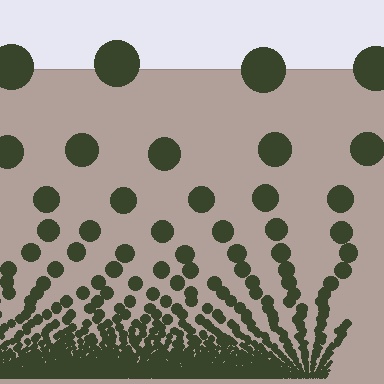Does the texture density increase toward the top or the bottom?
Density increases toward the bottom.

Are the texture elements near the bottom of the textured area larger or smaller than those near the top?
Smaller. The gradient is inverted — elements near the bottom are smaller and denser.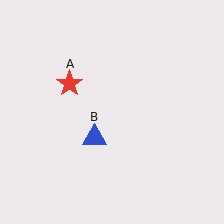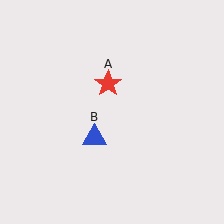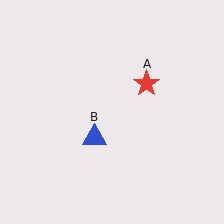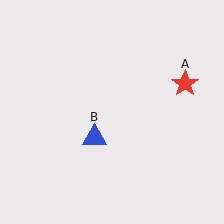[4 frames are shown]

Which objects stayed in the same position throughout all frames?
Blue triangle (object B) remained stationary.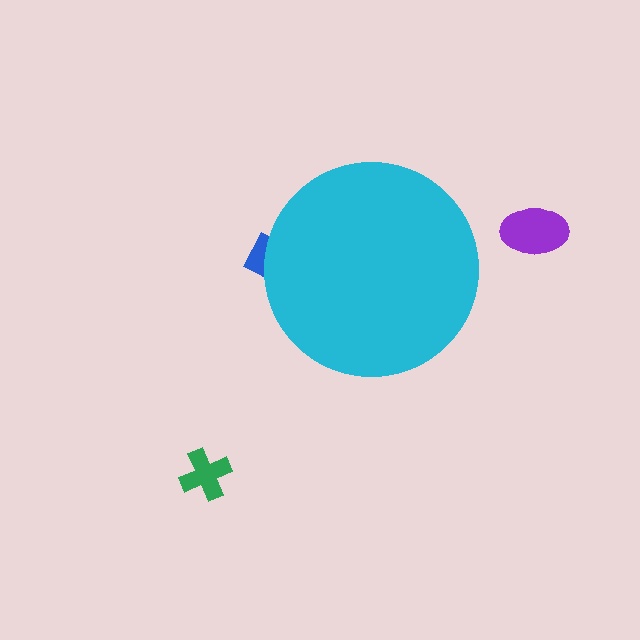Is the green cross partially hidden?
No, the green cross is fully visible.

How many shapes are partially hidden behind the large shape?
1 shape is partially hidden.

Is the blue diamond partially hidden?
Yes, the blue diamond is partially hidden behind the cyan circle.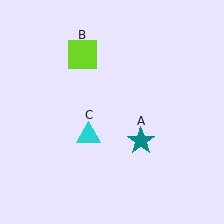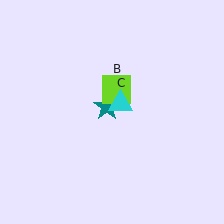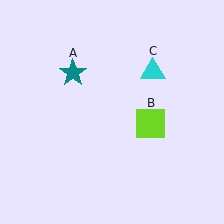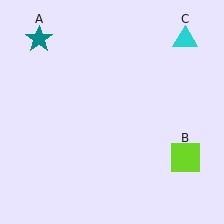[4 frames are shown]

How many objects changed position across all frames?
3 objects changed position: teal star (object A), lime square (object B), cyan triangle (object C).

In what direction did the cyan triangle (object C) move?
The cyan triangle (object C) moved up and to the right.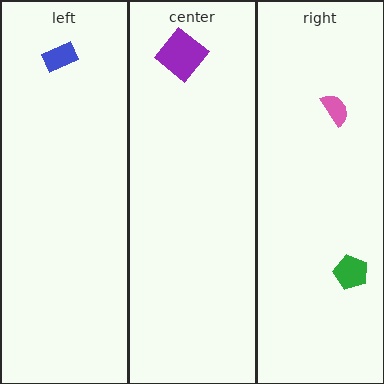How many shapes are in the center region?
1.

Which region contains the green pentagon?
The right region.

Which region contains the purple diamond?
The center region.